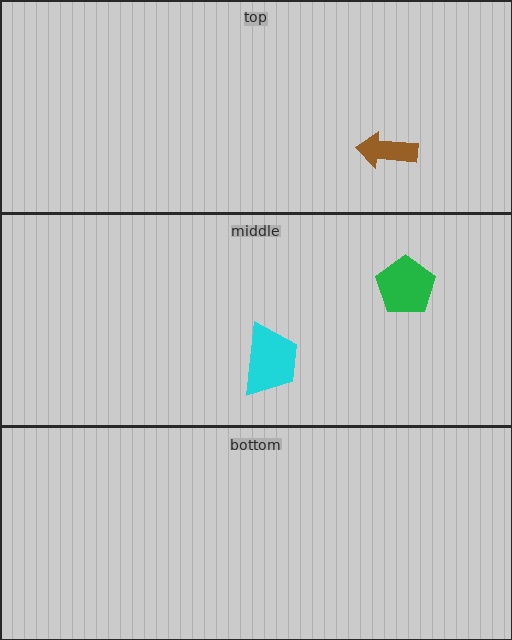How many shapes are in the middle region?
2.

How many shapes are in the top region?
1.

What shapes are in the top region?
The brown arrow.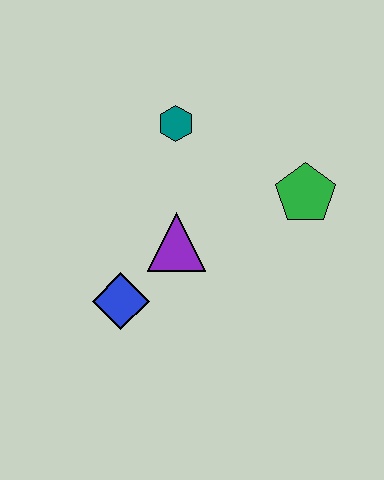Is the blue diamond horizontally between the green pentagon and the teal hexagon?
No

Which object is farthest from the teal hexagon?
The blue diamond is farthest from the teal hexagon.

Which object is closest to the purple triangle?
The blue diamond is closest to the purple triangle.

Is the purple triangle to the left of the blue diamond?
No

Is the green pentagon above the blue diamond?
Yes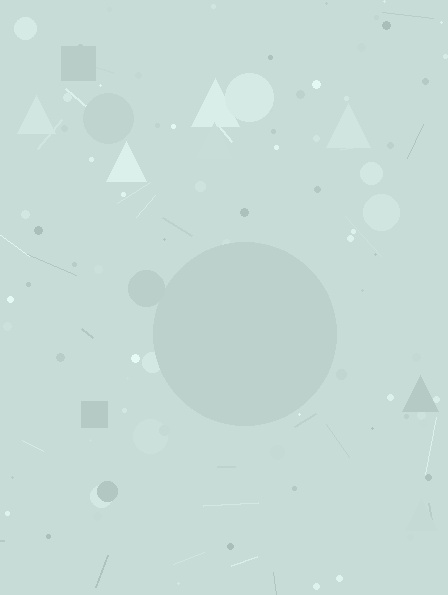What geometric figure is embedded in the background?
A circle is embedded in the background.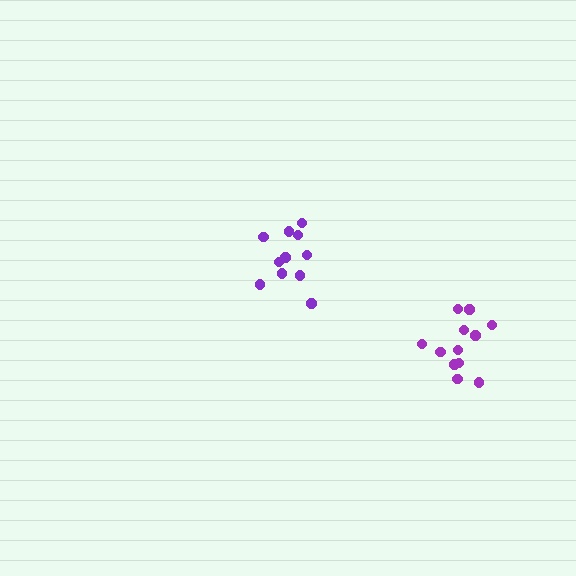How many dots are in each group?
Group 1: 12 dots, Group 2: 11 dots (23 total).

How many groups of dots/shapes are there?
There are 2 groups.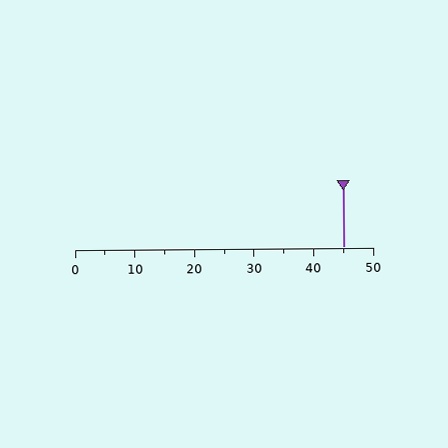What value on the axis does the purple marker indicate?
The marker indicates approximately 45.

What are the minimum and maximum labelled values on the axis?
The axis runs from 0 to 50.